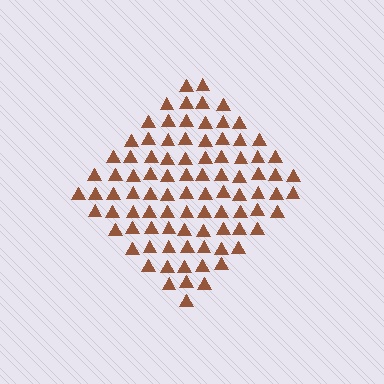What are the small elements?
The small elements are triangles.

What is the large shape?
The large shape is a diamond.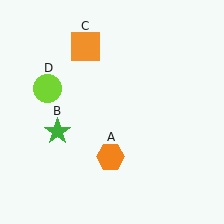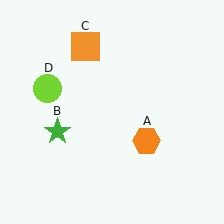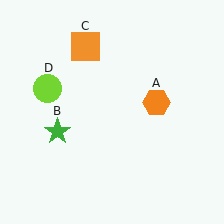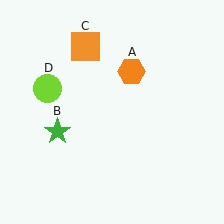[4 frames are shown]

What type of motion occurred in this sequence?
The orange hexagon (object A) rotated counterclockwise around the center of the scene.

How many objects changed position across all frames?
1 object changed position: orange hexagon (object A).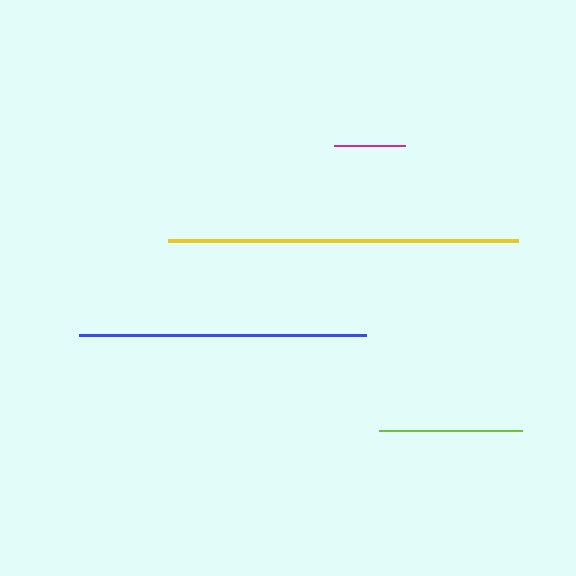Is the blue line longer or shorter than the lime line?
The blue line is longer than the lime line.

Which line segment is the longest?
The yellow line is the longest at approximately 350 pixels.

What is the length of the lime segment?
The lime segment is approximately 143 pixels long.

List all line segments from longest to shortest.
From longest to shortest: yellow, blue, lime, magenta.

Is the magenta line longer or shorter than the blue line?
The blue line is longer than the magenta line.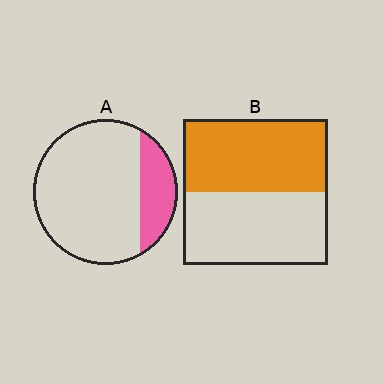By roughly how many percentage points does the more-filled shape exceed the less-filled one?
By roughly 30 percentage points (B over A).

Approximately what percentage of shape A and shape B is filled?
A is approximately 20% and B is approximately 50%.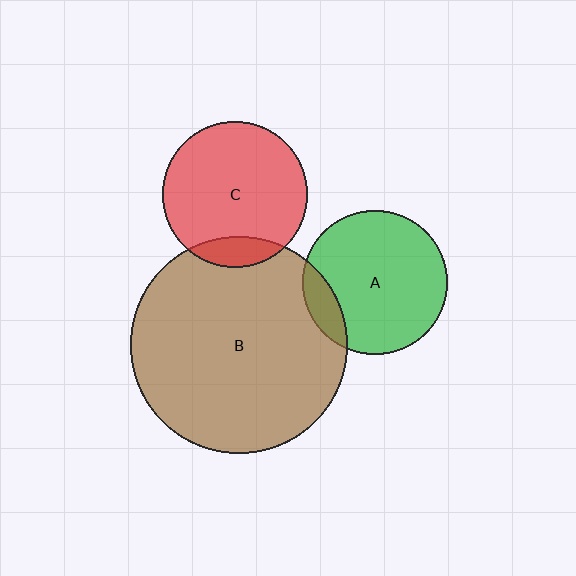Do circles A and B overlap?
Yes.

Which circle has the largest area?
Circle B (brown).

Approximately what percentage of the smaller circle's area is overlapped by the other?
Approximately 15%.